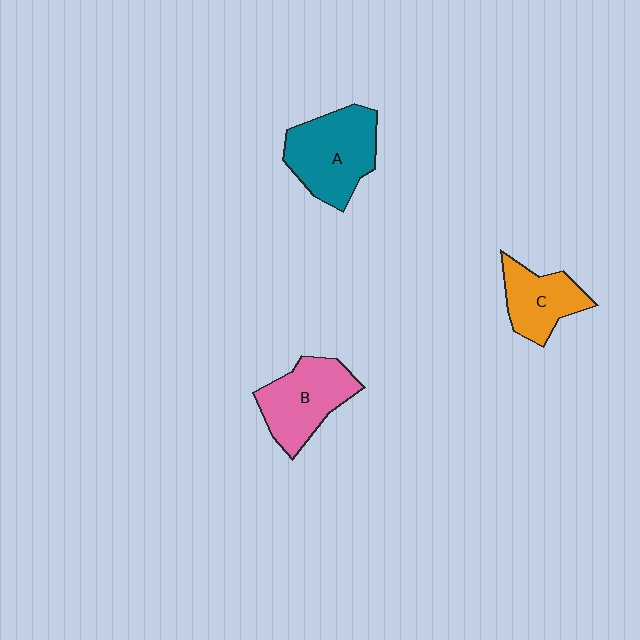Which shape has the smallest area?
Shape C (orange).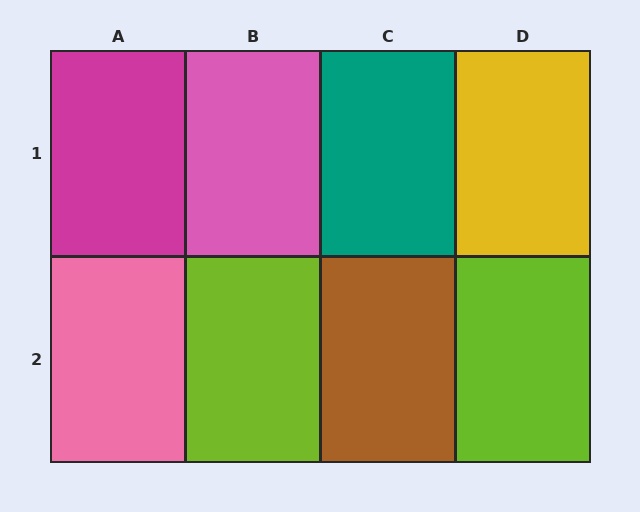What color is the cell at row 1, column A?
Magenta.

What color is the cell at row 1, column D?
Yellow.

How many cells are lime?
2 cells are lime.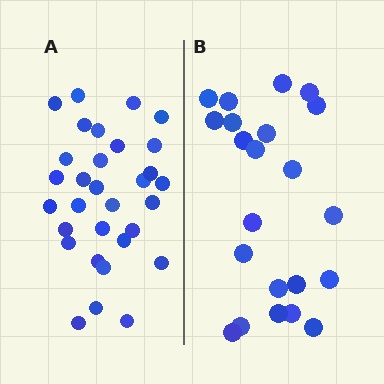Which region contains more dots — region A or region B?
Region A (the left region) has more dots.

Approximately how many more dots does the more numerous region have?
Region A has roughly 8 or so more dots than region B.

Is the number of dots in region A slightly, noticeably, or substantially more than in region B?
Region A has noticeably more, but not dramatically so. The ratio is roughly 1.4 to 1.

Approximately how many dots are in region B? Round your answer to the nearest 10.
About 20 dots. (The exact count is 22, which rounds to 20.)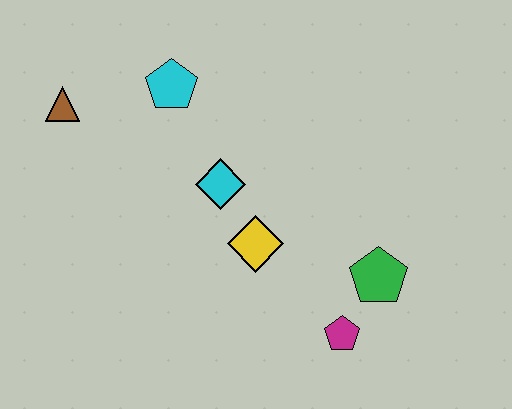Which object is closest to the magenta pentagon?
The green pentagon is closest to the magenta pentagon.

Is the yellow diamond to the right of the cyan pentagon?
Yes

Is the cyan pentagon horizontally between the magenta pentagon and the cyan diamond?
No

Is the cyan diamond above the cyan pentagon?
No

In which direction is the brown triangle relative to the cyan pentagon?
The brown triangle is to the left of the cyan pentagon.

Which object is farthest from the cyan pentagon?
The magenta pentagon is farthest from the cyan pentagon.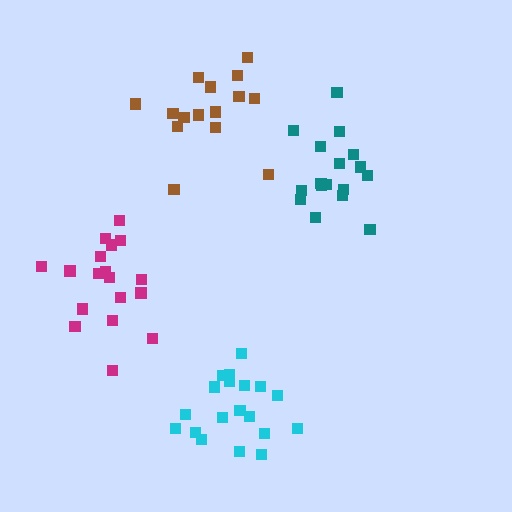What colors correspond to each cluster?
The clusters are colored: cyan, magenta, teal, brown.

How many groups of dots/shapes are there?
There are 4 groups.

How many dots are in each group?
Group 1: 20 dots, Group 2: 18 dots, Group 3: 17 dots, Group 4: 15 dots (70 total).